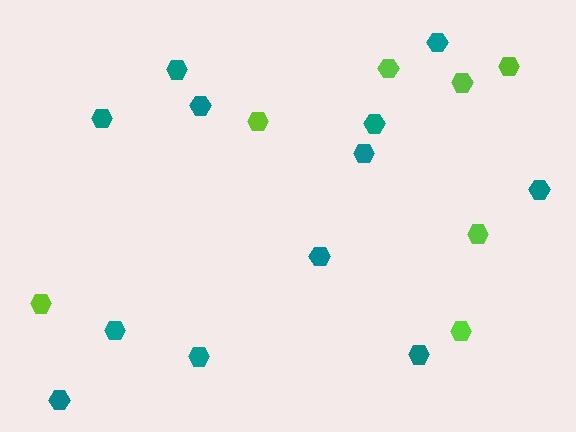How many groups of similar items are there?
There are 2 groups: one group of teal hexagons (12) and one group of lime hexagons (7).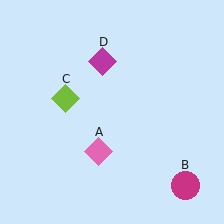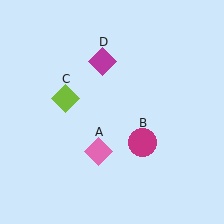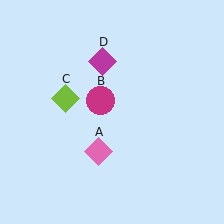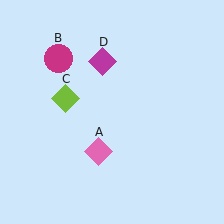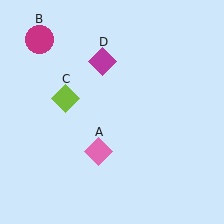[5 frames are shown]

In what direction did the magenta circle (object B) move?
The magenta circle (object B) moved up and to the left.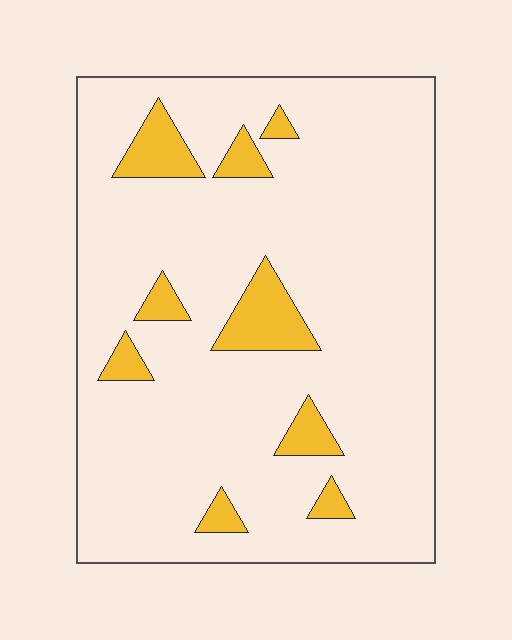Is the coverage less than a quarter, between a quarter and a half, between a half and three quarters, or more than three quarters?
Less than a quarter.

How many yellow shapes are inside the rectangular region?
9.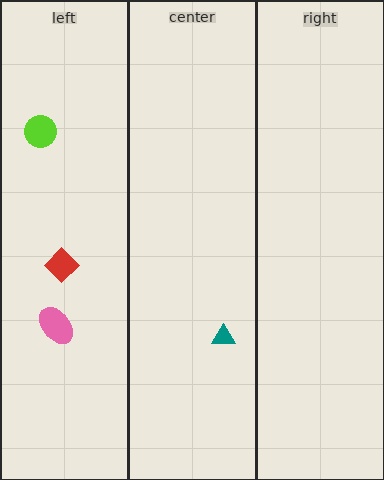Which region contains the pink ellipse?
The left region.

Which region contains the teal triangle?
The center region.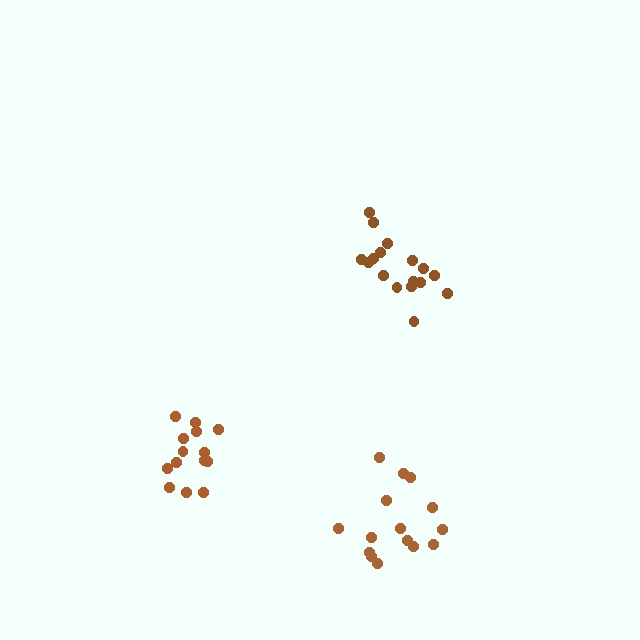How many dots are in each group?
Group 1: 15 dots, Group 2: 17 dots, Group 3: 14 dots (46 total).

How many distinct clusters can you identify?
There are 3 distinct clusters.